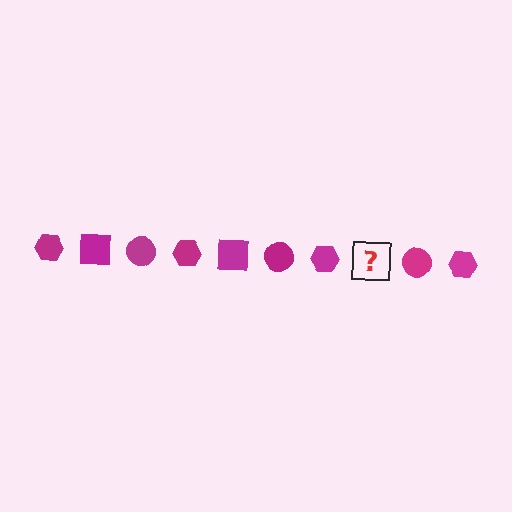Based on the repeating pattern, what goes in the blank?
The blank should be a magenta square.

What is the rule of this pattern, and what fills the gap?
The rule is that the pattern cycles through hexagon, square, circle shapes in magenta. The gap should be filled with a magenta square.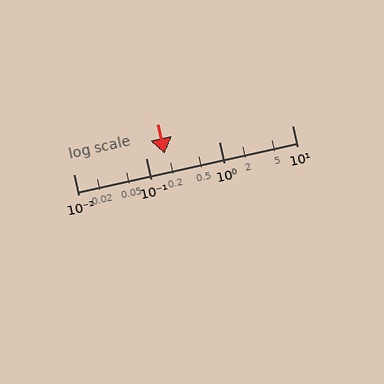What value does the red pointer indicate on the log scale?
The pointer indicates approximately 0.18.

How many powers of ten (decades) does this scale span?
The scale spans 3 decades, from 0.01 to 10.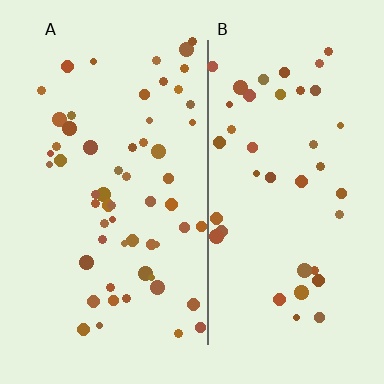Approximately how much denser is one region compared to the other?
Approximately 1.4× — region A over region B.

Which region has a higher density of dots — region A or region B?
A (the left).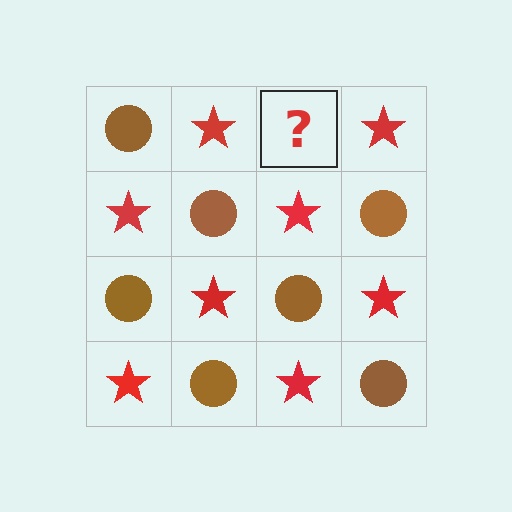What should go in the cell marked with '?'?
The missing cell should contain a brown circle.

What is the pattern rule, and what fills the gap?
The rule is that it alternates brown circle and red star in a checkerboard pattern. The gap should be filled with a brown circle.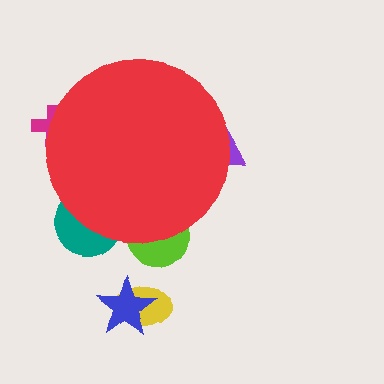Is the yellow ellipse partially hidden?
No, the yellow ellipse is fully visible.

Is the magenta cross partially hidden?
Yes, the magenta cross is partially hidden behind the red circle.